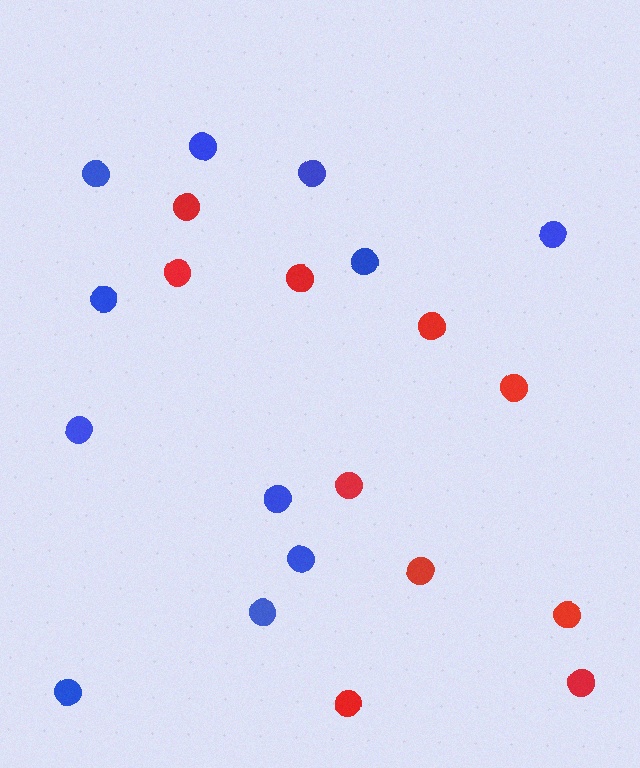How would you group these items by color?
There are 2 groups: one group of blue circles (11) and one group of red circles (10).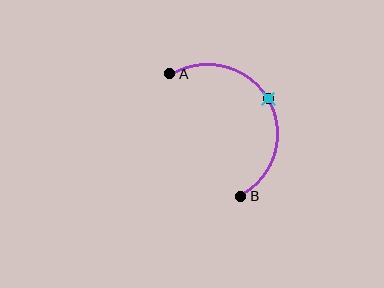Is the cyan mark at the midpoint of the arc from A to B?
Yes. The cyan mark lies on the arc at equal arc-length from both A and B — it is the arc midpoint.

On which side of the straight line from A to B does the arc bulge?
The arc bulges to the right of the straight line connecting A and B.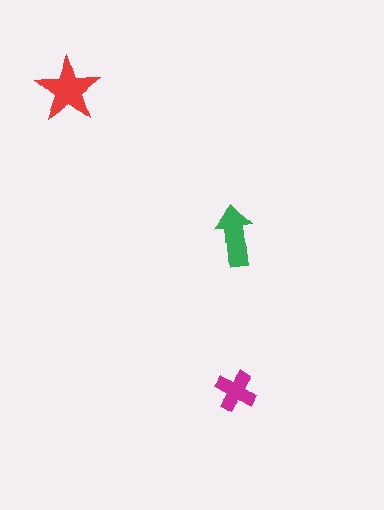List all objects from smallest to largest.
The magenta cross, the green arrow, the red star.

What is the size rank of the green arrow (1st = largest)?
2nd.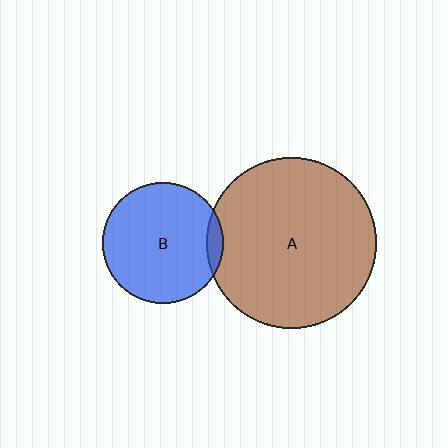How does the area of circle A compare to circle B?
Approximately 2.0 times.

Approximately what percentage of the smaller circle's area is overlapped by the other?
Approximately 5%.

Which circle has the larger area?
Circle A (brown).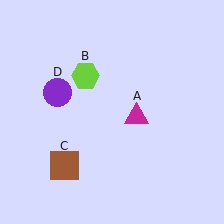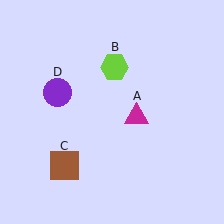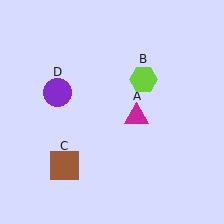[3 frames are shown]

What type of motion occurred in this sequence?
The lime hexagon (object B) rotated clockwise around the center of the scene.